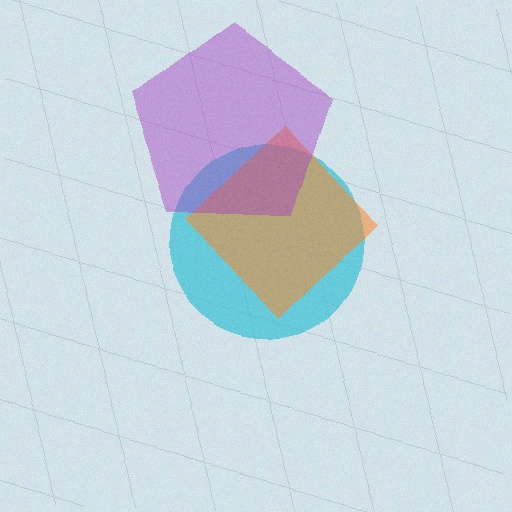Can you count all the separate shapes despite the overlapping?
Yes, there are 3 separate shapes.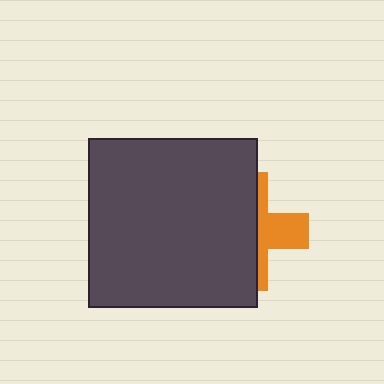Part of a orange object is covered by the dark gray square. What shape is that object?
It is a cross.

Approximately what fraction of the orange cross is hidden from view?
Roughly 63% of the orange cross is hidden behind the dark gray square.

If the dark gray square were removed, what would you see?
You would see the complete orange cross.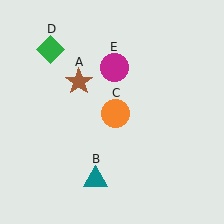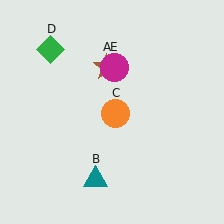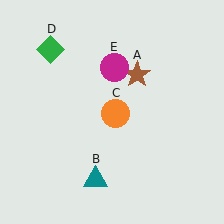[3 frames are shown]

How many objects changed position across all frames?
1 object changed position: brown star (object A).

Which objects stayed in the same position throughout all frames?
Teal triangle (object B) and orange circle (object C) and green diamond (object D) and magenta circle (object E) remained stationary.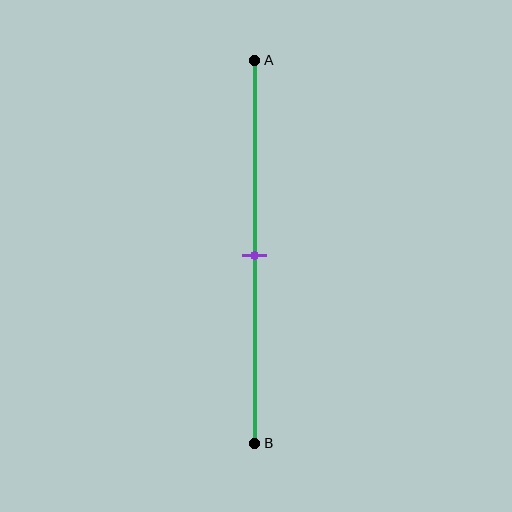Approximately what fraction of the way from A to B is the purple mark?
The purple mark is approximately 50% of the way from A to B.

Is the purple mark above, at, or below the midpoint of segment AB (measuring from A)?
The purple mark is approximately at the midpoint of segment AB.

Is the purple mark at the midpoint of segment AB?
Yes, the mark is approximately at the midpoint.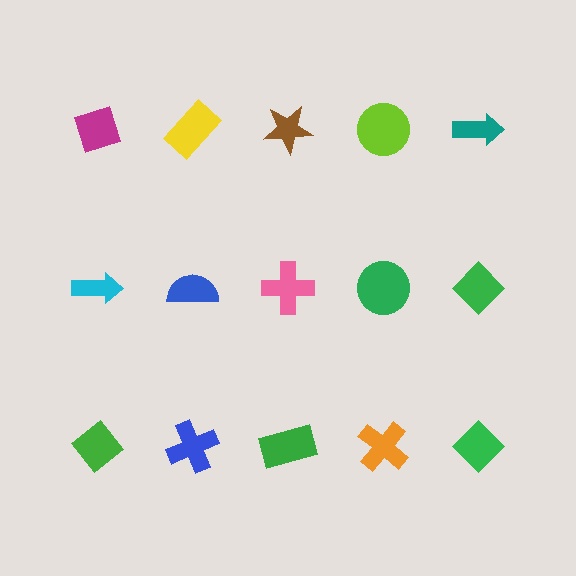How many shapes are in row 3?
5 shapes.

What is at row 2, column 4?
A green circle.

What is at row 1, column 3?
A brown star.